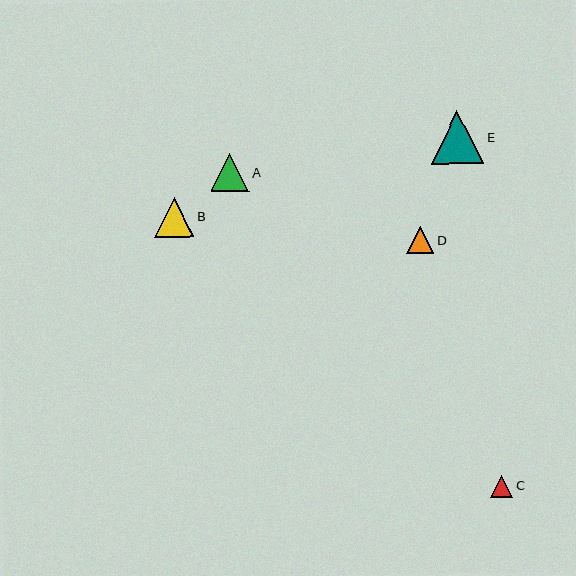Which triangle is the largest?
Triangle E is the largest with a size of approximately 53 pixels.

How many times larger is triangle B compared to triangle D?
Triangle B is approximately 1.5 times the size of triangle D.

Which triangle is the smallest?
Triangle C is the smallest with a size of approximately 22 pixels.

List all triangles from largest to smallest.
From largest to smallest: E, B, A, D, C.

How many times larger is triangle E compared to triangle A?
Triangle E is approximately 1.4 times the size of triangle A.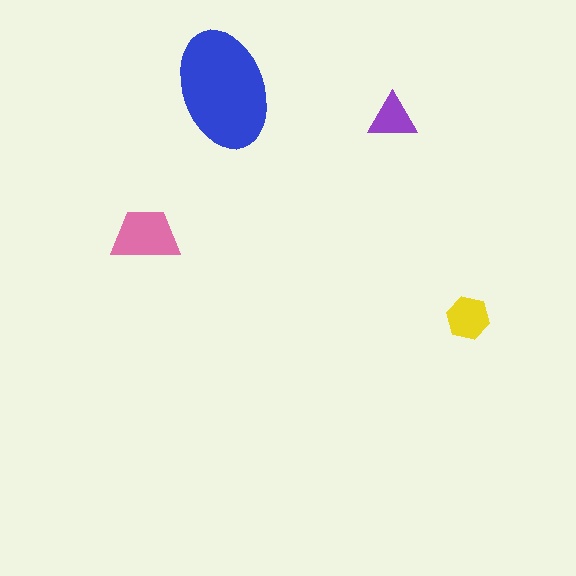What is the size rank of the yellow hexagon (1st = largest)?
3rd.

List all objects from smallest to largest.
The purple triangle, the yellow hexagon, the pink trapezoid, the blue ellipse.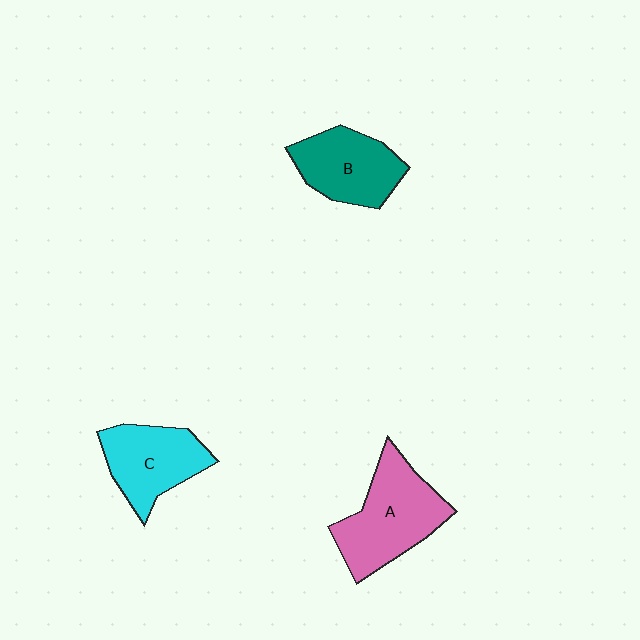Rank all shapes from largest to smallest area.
From largest to smallest: A (pink), C (cyan), B (teal).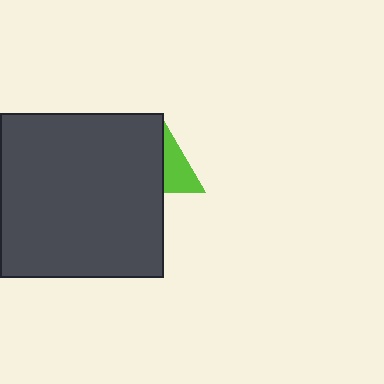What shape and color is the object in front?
The object in front is a dark gray square.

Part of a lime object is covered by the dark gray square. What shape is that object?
It is a triangle.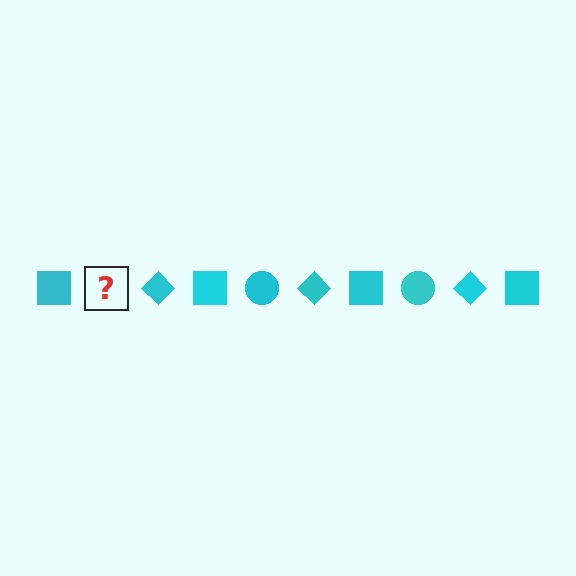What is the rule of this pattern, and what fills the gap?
The rule is that the pattern cycles through square, circle, diamond shapes in cyan. The gap should be filled with a cyan circle.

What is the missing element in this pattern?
The missing element is a cyan circle.